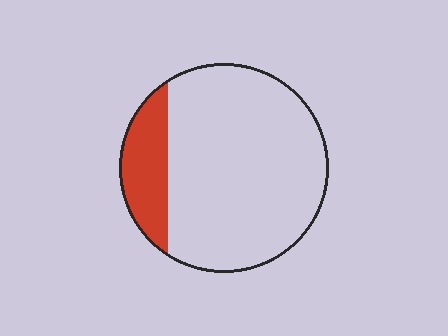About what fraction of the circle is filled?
About one sixth (1/6).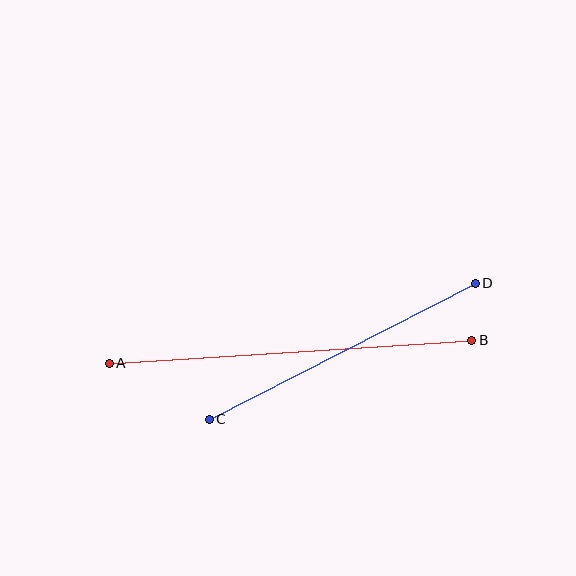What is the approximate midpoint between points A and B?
The midpoint is at approximately (291, 352) pixels.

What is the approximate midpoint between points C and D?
The midpoint is at approximately (342, 351) pixels.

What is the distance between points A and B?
The distance is approximately 363 pixels.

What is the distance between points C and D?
The distance is approximately 299 pixels.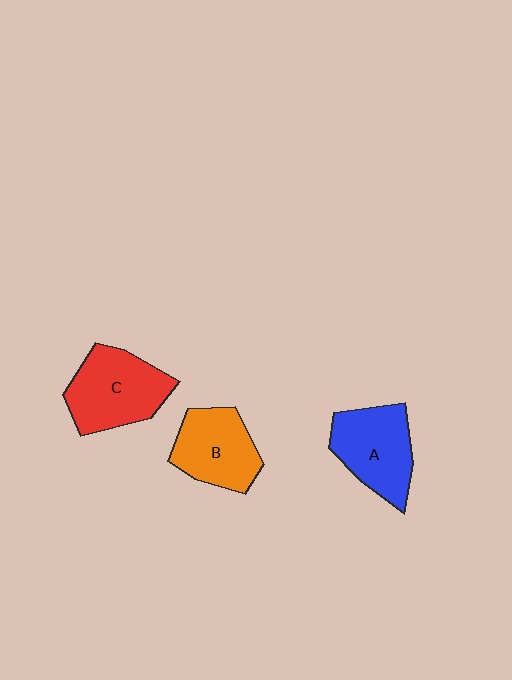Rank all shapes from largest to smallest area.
From largest to smallest: C (red), A (blue), B (orange).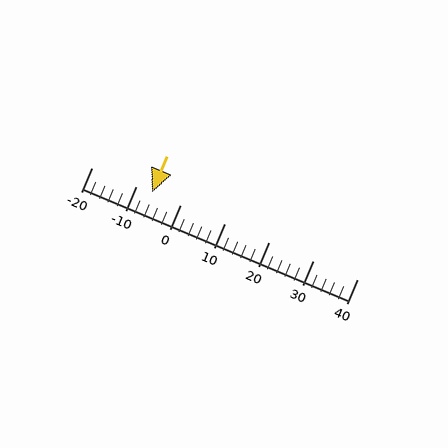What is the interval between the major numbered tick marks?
The major tick marks are spaced 10 units apart.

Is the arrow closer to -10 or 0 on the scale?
The arrow is closer to -10.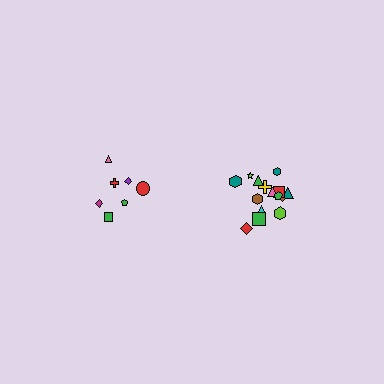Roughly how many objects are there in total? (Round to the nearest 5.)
Roughly 20 objects in total.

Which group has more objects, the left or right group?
The right group.